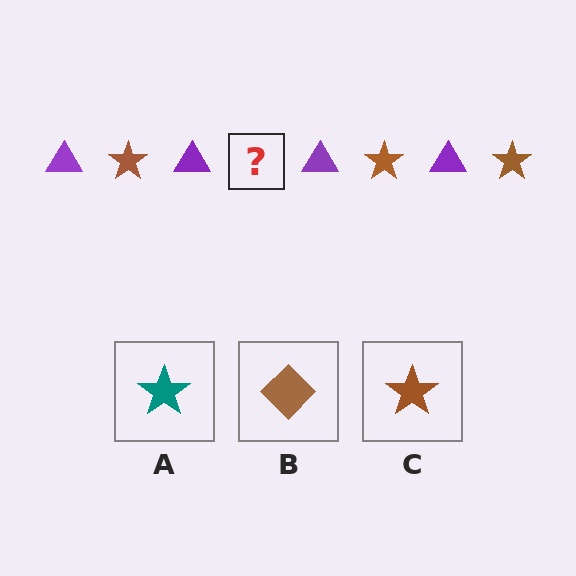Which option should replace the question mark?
Option C.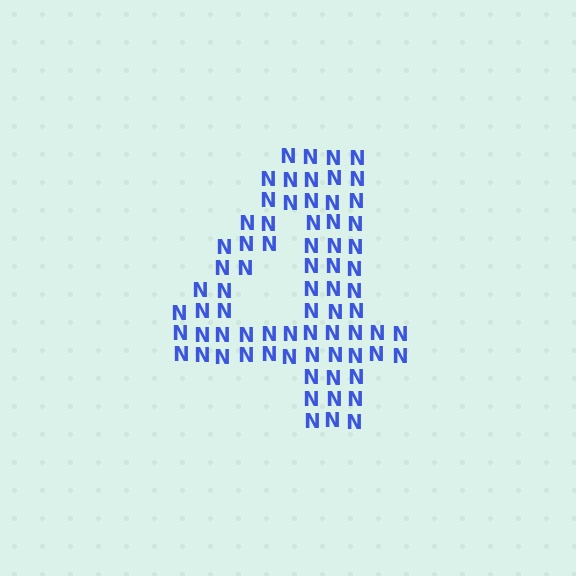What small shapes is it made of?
It is made of small letter N's.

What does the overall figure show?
The overall figure shows the digit 4.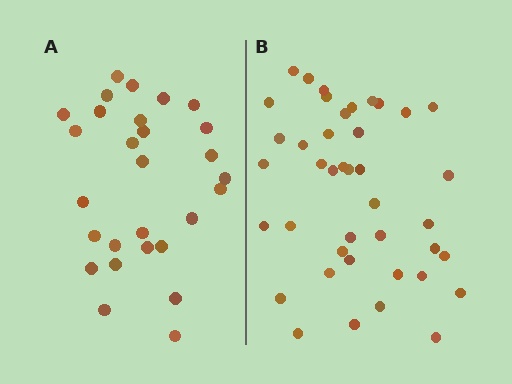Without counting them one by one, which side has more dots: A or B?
Region B (the right region) has more dots.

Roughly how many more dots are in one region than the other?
Region B has approximately 15 more dots than region A.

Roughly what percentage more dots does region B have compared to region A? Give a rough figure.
About 45% more.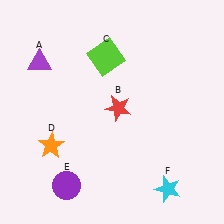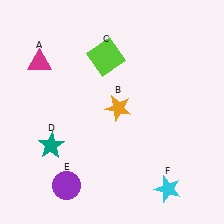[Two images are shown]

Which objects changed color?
A changed from purple to magenta. B changed from red to orange. D changed from orange to teal.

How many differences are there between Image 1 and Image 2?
There are 3 differences between the two images.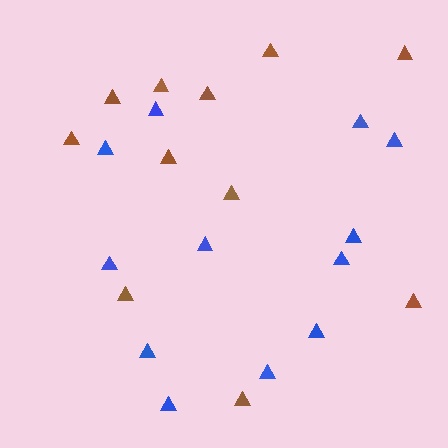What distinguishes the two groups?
There are 2 groups: one group of brown triangles (11) and one group of blue triangles (12).